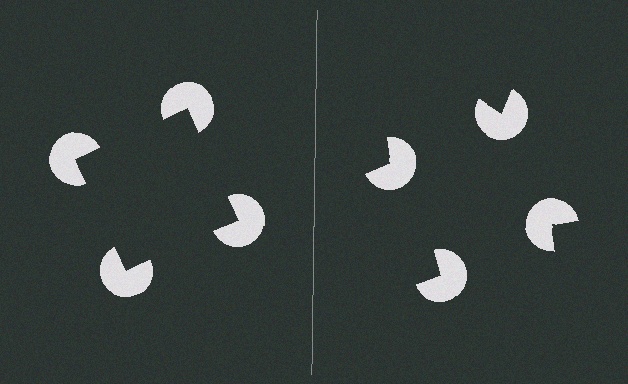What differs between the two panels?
The pac-man discs are positioned identically on both sides; only the wedge orientations differ. On the left they align to a square; on the right they are misaligned.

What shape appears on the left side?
An illusory square.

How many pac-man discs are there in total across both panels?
8 — 4 on each side.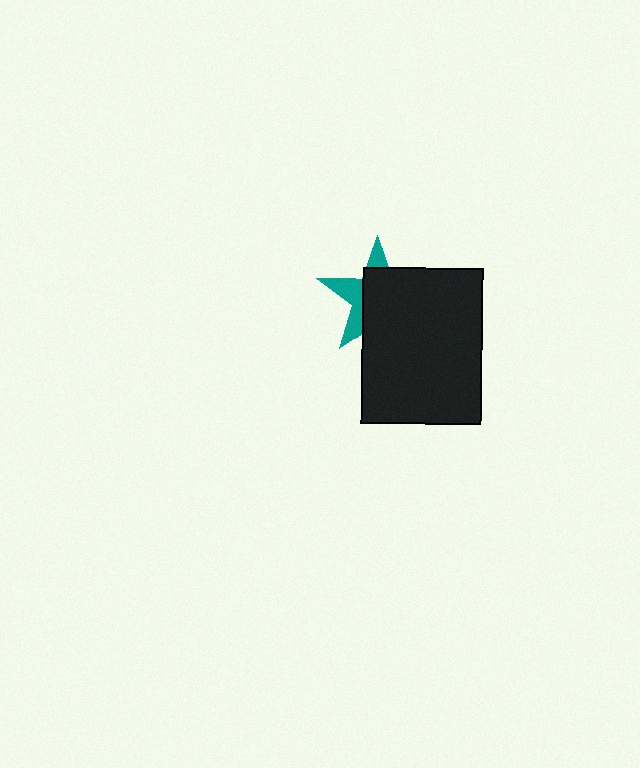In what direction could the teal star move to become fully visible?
The teal star could move toward the upper-left. That would shift it out from behind the black rectangle entirely.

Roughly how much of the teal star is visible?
A small part of it is visible (roughly 36%).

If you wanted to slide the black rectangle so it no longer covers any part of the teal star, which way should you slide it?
Slide it toward the lower-right — that is the most direct way to separate the two shapes.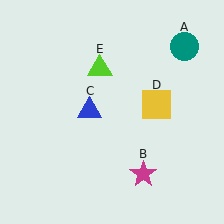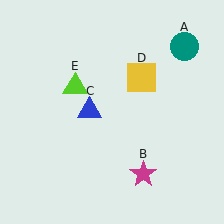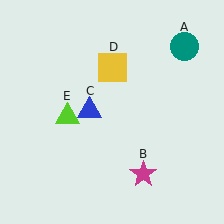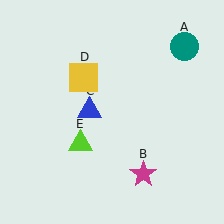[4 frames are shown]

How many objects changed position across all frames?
2 objects changed position: yellow square (object D), lime triangle (object E).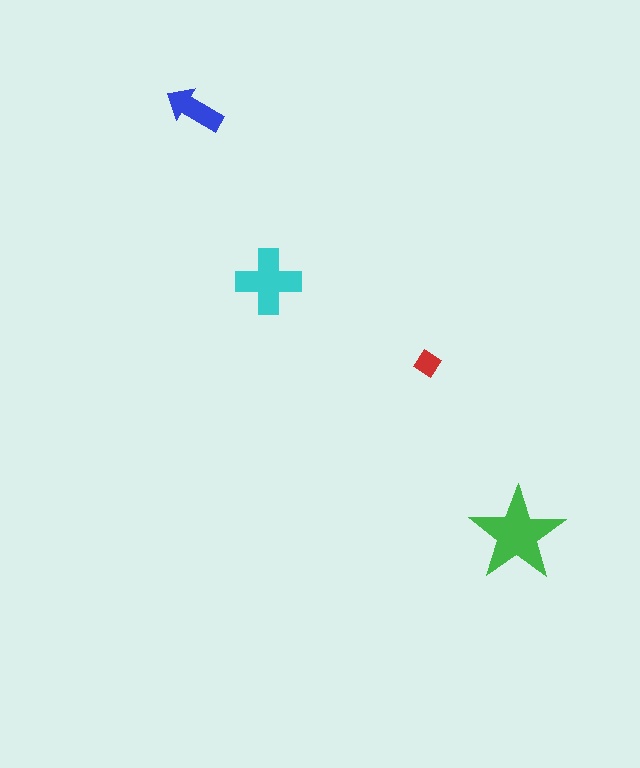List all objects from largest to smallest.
The green star, the cyan cross, the blue arrow, the red diamond.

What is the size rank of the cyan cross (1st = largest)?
2nd.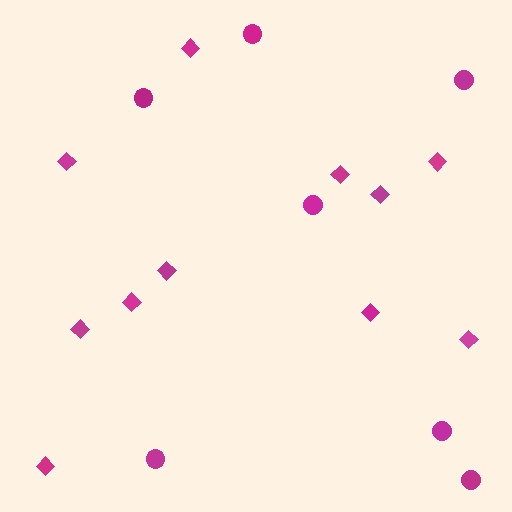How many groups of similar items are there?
There are 2 groups: one group of diamonds (11) and one group of circles (7).